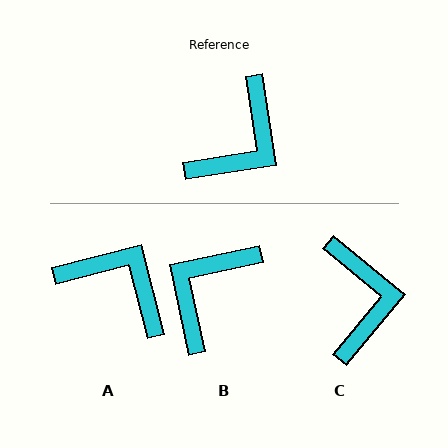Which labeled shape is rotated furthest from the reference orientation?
B, about 177 degrees away.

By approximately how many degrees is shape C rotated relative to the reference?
Approximately 42 degrees counter-clockwise.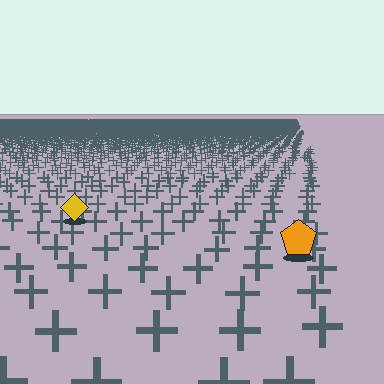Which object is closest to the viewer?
The orange pentagon is closest. The texture marks near it are larger and more spread out.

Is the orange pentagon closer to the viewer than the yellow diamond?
Yes. The orange pentagon is closer — you can tell from the texture gradient: the ground texture is coarser near it.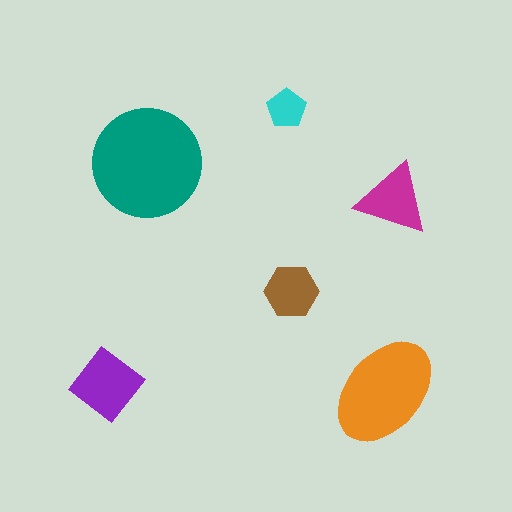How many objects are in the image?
There are 6 objects in the image.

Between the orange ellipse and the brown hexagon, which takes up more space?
The orange ellipse.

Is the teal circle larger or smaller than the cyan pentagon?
Larger.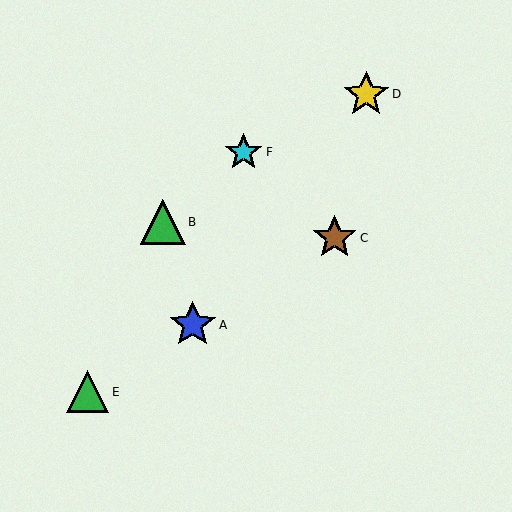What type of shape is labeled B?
Shape B is a green triangle.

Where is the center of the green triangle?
The center of the green triangle is at (163, 222).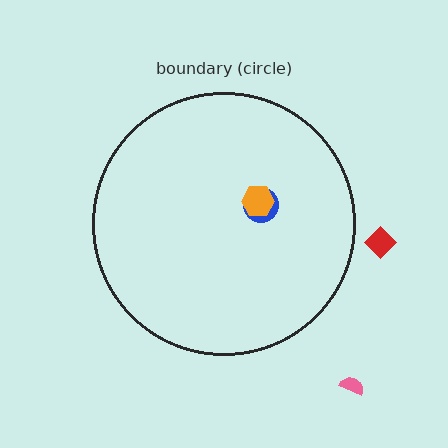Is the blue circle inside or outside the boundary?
Inside.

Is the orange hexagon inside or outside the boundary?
Inside.